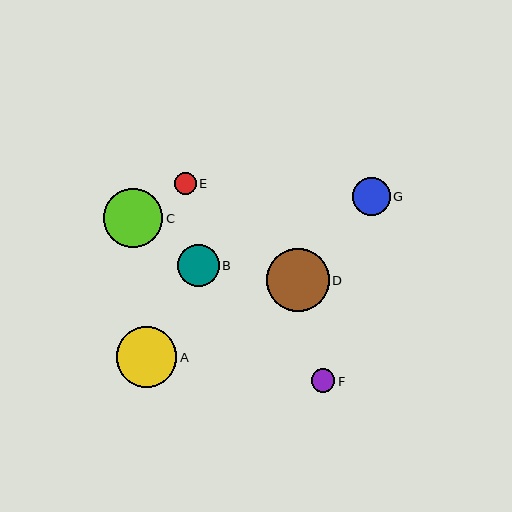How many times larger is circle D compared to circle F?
Circle D is approximately 2.7 times the size of circle F.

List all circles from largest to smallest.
From largest to smallest: D, A, C, B, G, F, E.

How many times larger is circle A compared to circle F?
Circle A is approximately 2.6 times the size of circle F.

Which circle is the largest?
Circle D is the largest with a size of approximately 63 pixels.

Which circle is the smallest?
Circle E is the smallest with a size of approximately 22 pixels.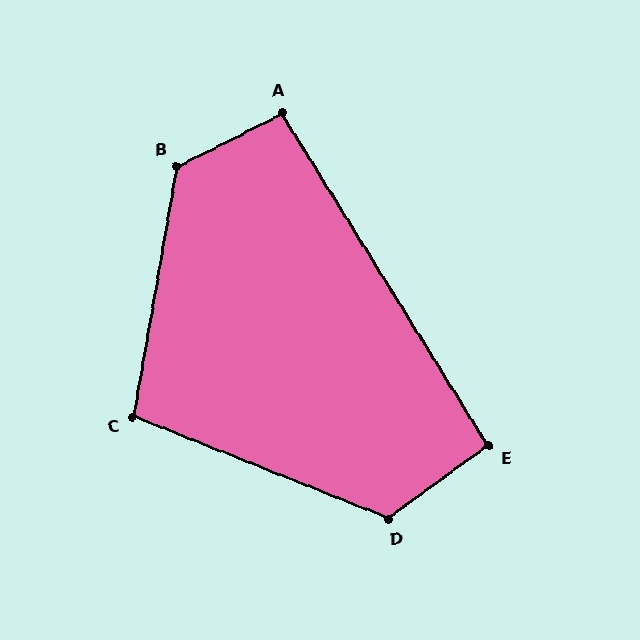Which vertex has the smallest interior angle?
E, at approximately 94 degrees.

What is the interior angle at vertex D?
Approximately 122 degrees (obtuse).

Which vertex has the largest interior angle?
B, at approximately 127 degrees.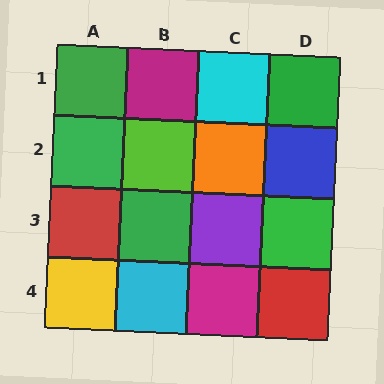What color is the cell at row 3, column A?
Red.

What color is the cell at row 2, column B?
Lime.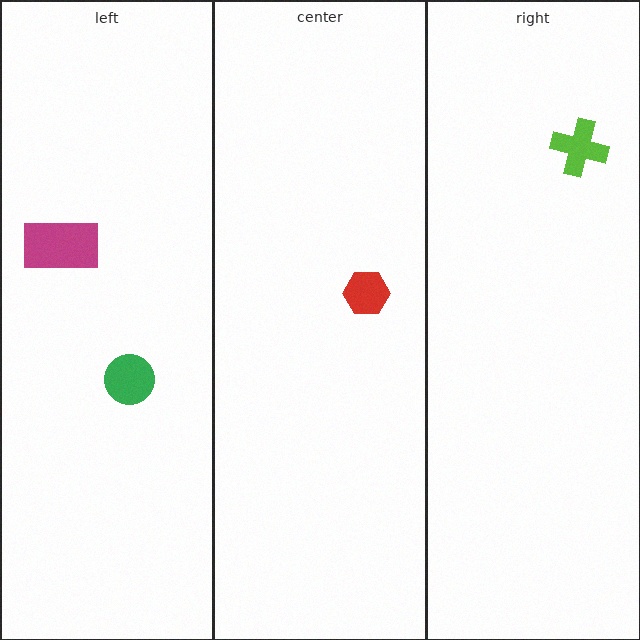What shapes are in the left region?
The green circle, the magenta rectangle.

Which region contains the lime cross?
The right region.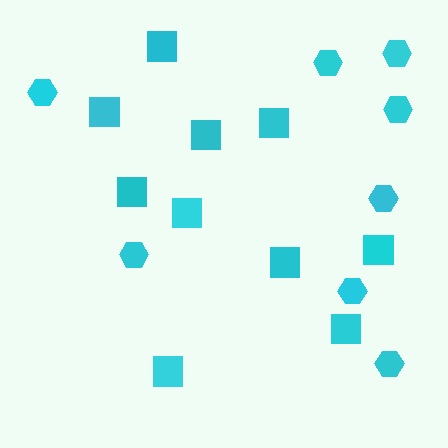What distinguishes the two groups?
There are 2 groups: one group of squares (10) and one group of hexagons (8).